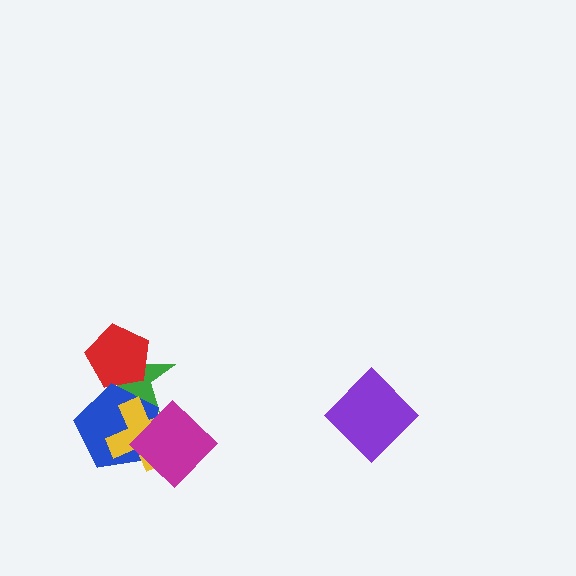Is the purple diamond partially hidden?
No, no other shape covers it.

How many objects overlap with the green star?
4 objects overlap with the green star.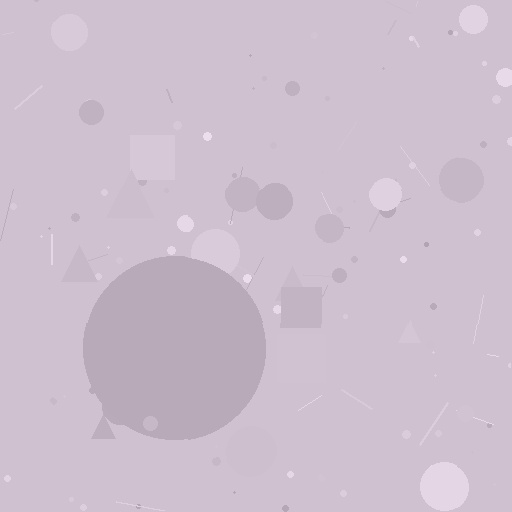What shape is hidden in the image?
A circle is hidden in the image.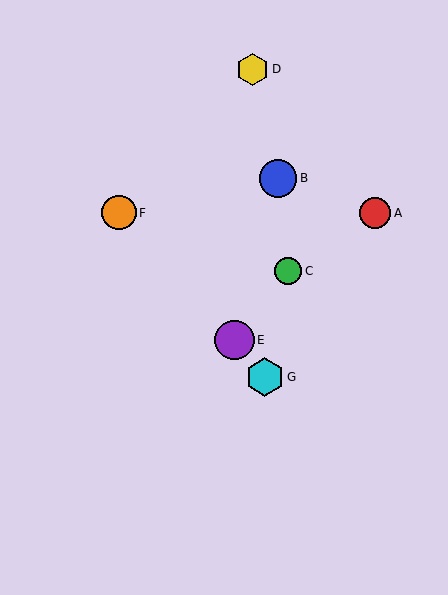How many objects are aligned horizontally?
2 objects (A, F) are aligned horizontally.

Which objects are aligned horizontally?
Objects A, F are aligned horizontally.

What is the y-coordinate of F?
Object F is at y≈213.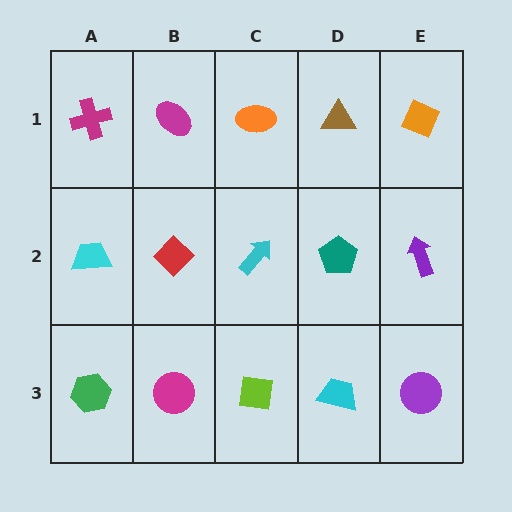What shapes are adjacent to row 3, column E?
A purple arrow (row 2, column E), a cyan trapezoid (row 3, column D).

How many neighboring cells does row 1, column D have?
3.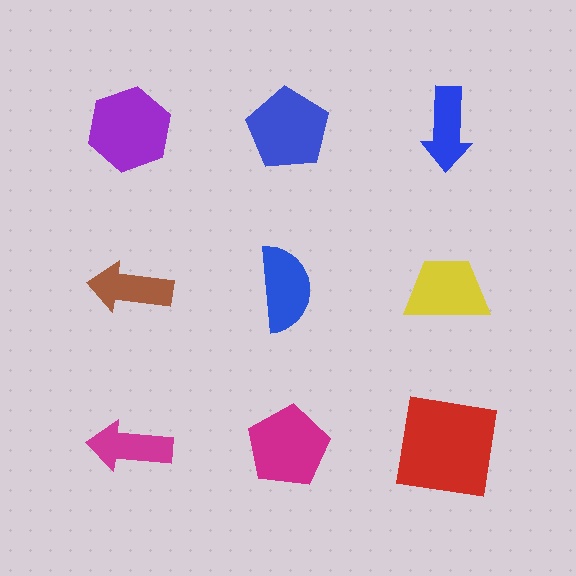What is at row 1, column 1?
A purple hexagon.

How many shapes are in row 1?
3 shapes.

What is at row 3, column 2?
A magenta pentagon.